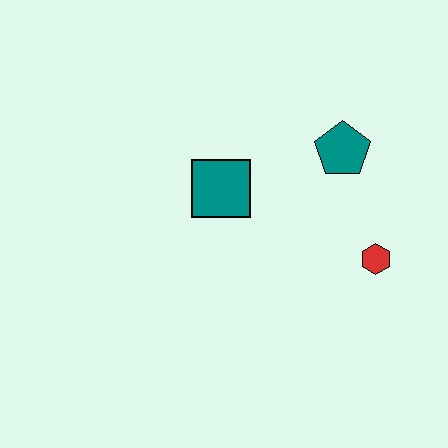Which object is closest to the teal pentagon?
The red hexagon is closest to the teal pentagon.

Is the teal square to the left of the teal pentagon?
Yes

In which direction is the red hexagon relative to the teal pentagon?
The red hexagon is below the teal pentagon.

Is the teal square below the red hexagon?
No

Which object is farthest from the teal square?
The red hexagon is farthest from the teal square.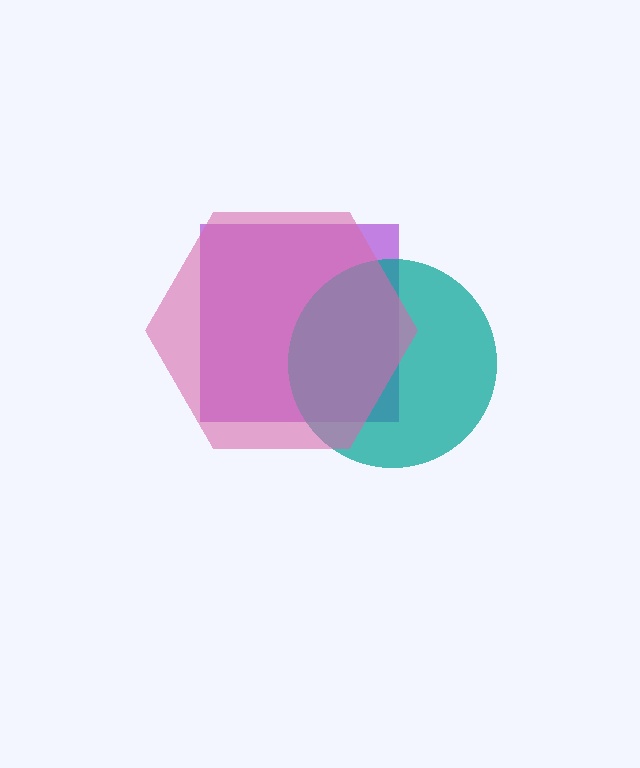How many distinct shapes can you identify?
There are 3 distinct shapes: a purple square, a teal circle, a pink hexagon.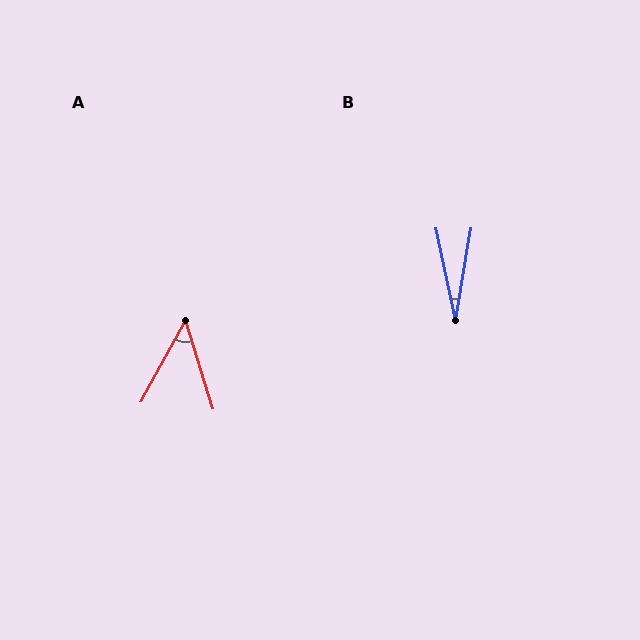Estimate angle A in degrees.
Approximately 46 degrees.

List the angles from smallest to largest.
B (21°), A (46°).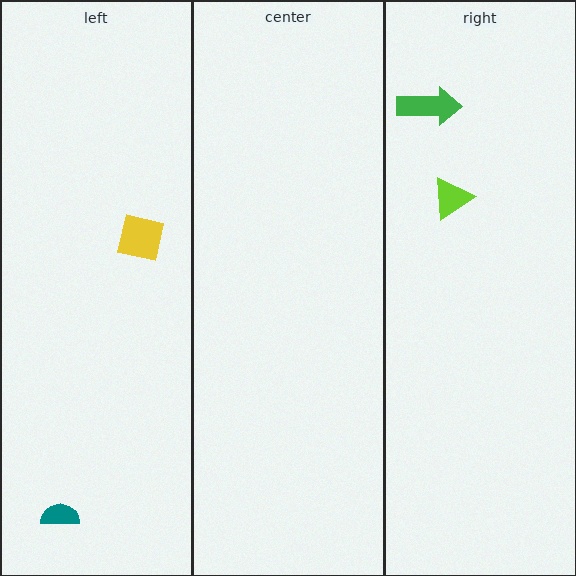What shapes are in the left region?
The teal semicircle, the yellow square.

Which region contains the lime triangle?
The right region.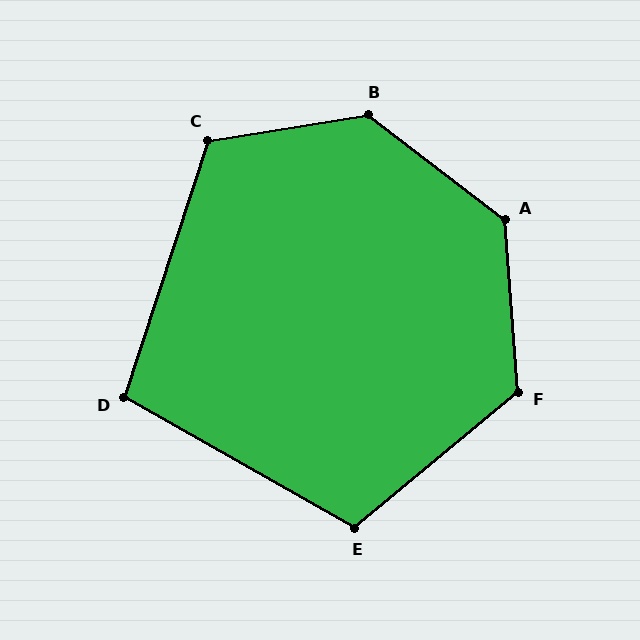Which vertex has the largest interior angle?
B, at approximately 133 degrees.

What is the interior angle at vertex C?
Approximately 117 degrees (obtuse).